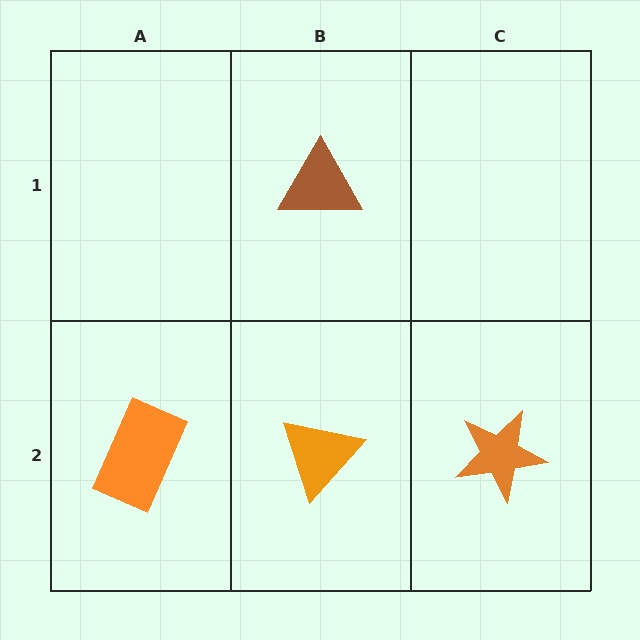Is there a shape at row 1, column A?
No, that cell is empty.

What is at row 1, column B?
A brown triangle.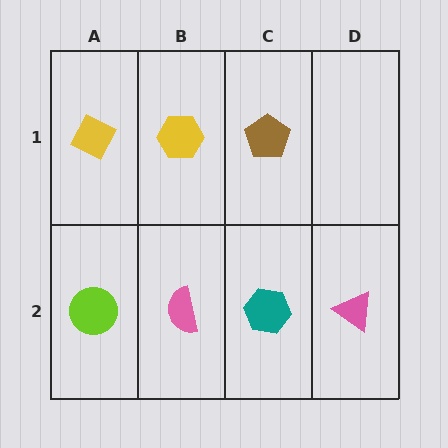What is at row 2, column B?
A pink semicircle.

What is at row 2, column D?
A pink triangle.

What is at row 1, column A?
A yellow diamond.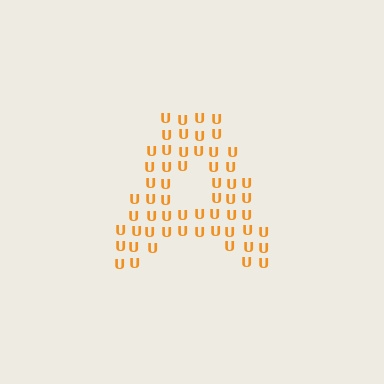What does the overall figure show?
The overall figure shows the letter A.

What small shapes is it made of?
It is made of small letter U's.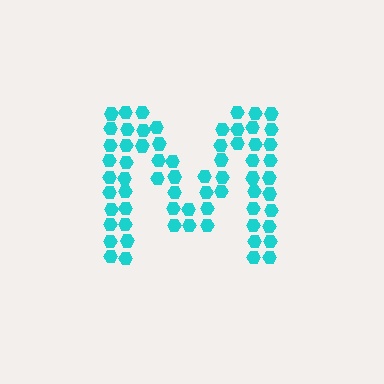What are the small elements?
The small elements are hexagons.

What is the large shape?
The large shape is the letter M.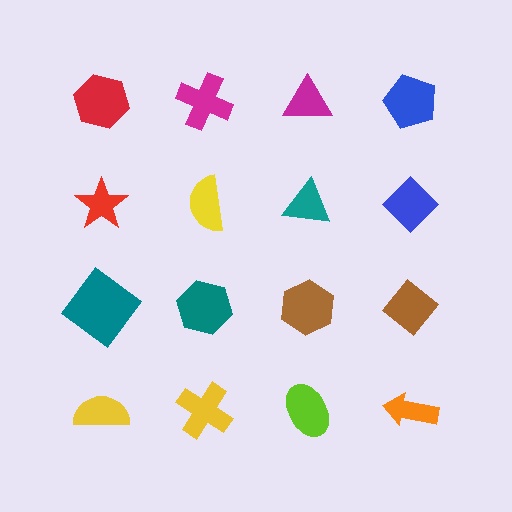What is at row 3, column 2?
A teal hexagon.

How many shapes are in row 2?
4 shapes.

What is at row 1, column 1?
A red hexagon.